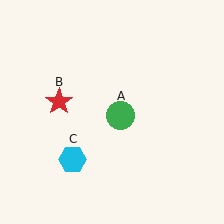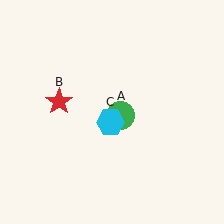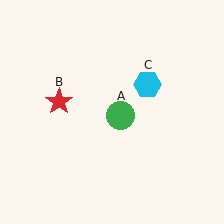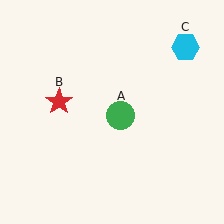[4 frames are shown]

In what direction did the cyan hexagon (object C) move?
The cyan hexagon (object C) moved up and to the right.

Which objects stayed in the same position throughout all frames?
Green circle (object A) and red star (object B) remained stationary.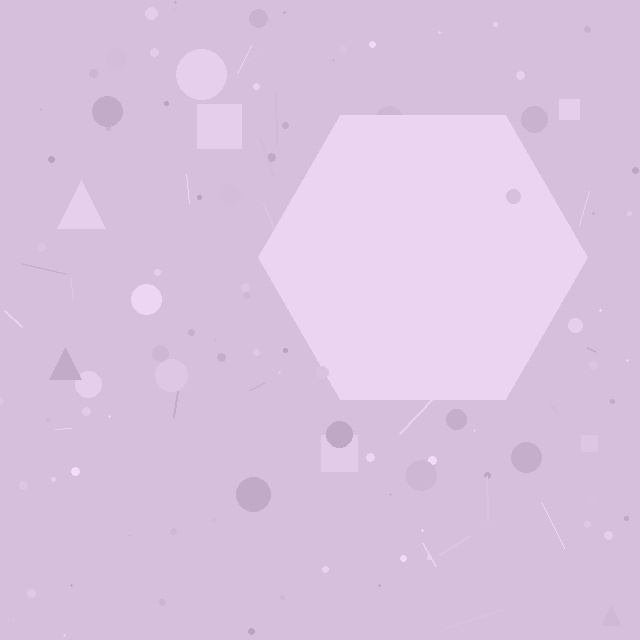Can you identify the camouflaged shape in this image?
The camouflaged shape is a hexagon.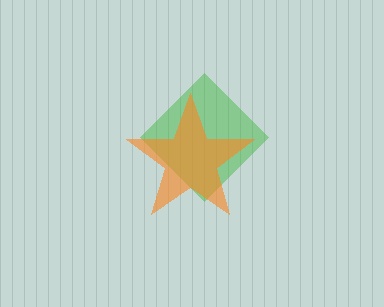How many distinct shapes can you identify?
There are 2 distinct shapes: a green diamond, an orange star.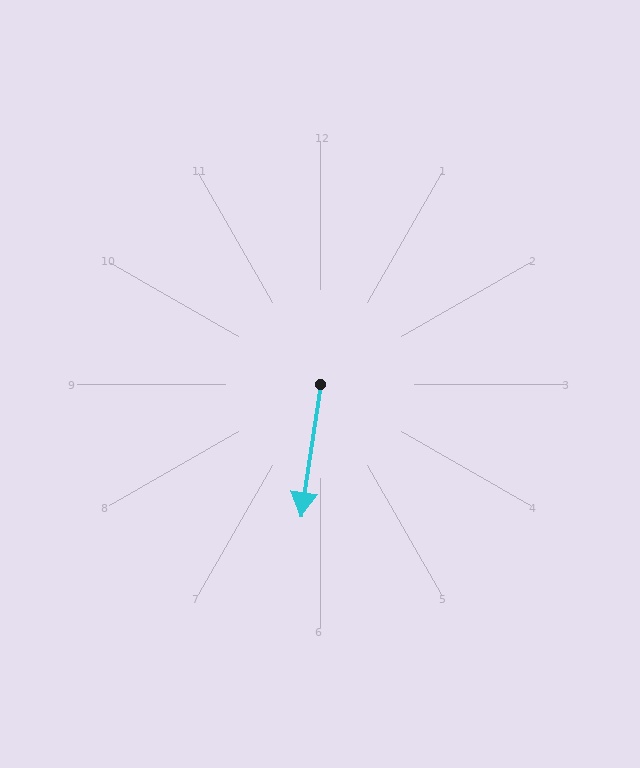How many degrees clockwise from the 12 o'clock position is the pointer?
Approximately 188 degrees.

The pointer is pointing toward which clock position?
Roughly 6 o'clock.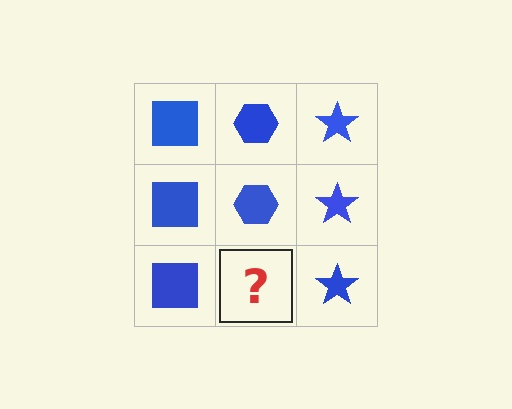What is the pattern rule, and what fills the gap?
The rule is that each column has a consistent shape. The gap should be filled with a blue hexagon.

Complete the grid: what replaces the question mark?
The question mark should be replaced with a blue hexagon.